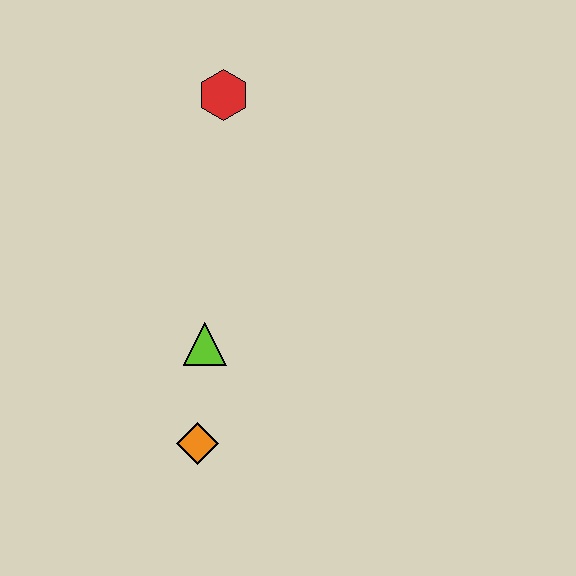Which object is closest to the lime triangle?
The orange diamond is closest to the lime triangle.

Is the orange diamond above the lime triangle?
No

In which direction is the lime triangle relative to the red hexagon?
The lime triangle is below the red hexagon.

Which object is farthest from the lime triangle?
The red hexagon is farthest from the lime triangle.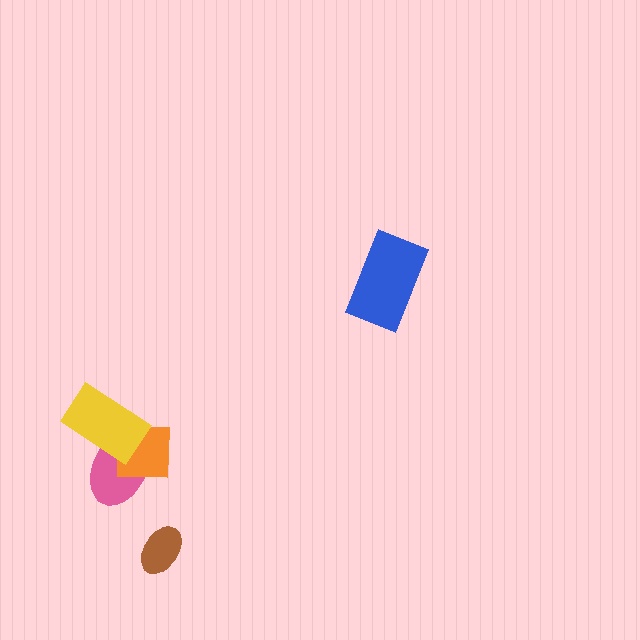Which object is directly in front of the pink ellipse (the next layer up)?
The orange square is directly in front of the pink ellipse.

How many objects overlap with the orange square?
2 objects overlap with the orange square.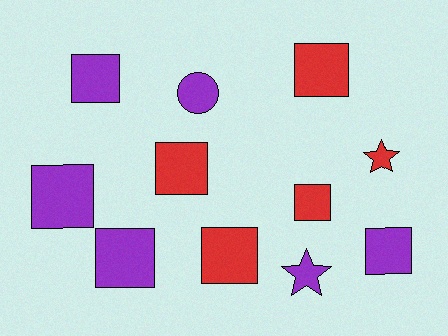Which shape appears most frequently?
Square, with 8 objects.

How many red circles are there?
There are no red circles.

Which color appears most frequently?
Purple, with 6 objects.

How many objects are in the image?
There are 11 objects.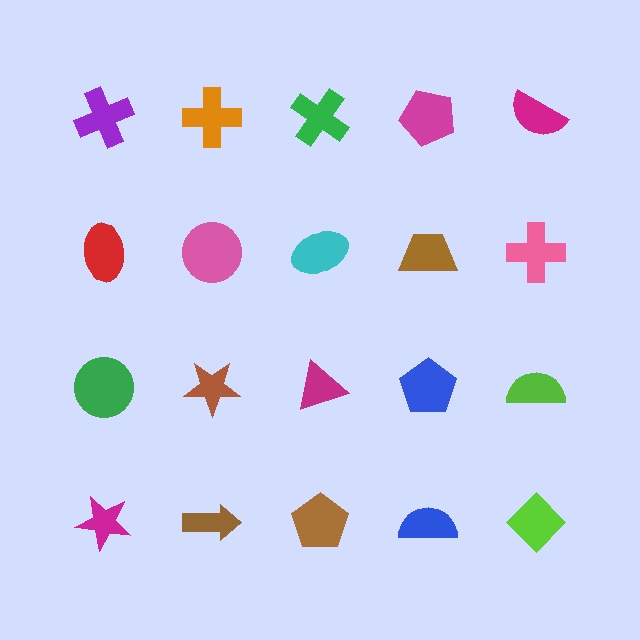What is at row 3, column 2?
A brown star.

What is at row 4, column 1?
A magenta star.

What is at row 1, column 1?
A purple cross.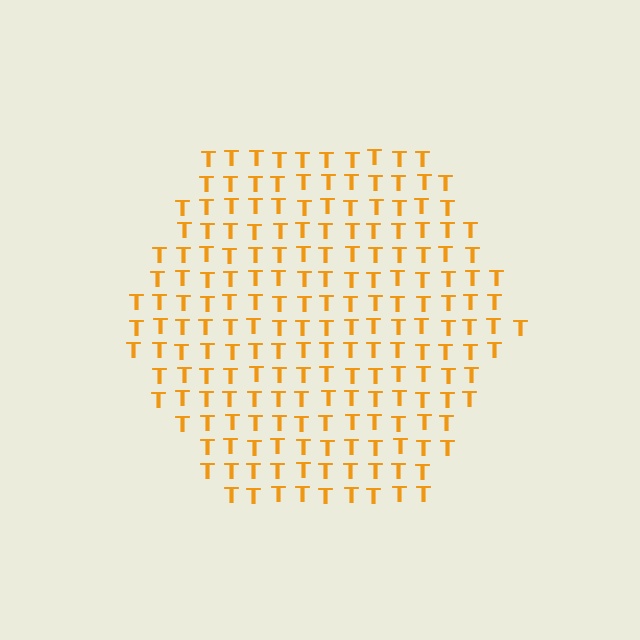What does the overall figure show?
The overall figure shows a hexagon.